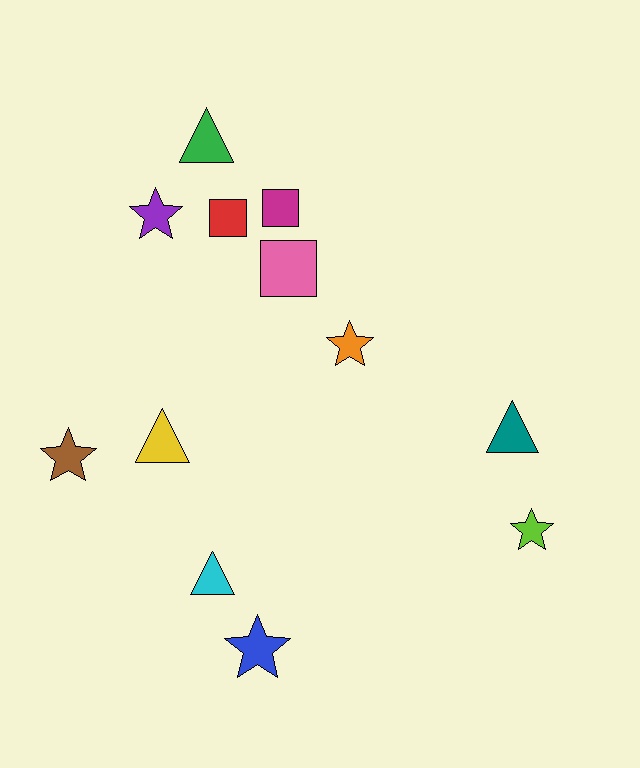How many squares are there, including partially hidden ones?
There are 3 squares.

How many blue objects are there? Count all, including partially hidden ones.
There is 1 blue object.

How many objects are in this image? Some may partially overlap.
There are 12 objects.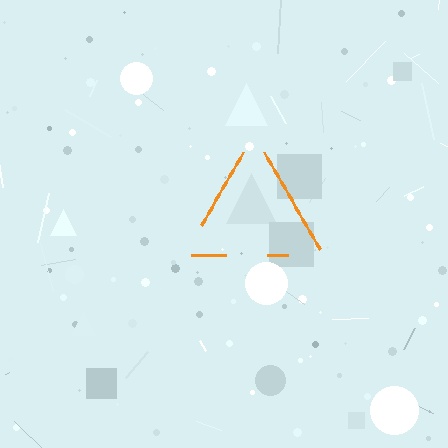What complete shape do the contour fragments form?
The contour fragments form a triangle.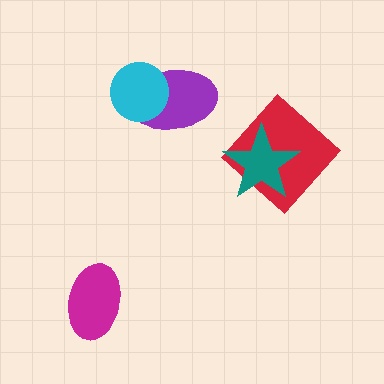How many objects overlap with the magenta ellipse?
0 objects overlap with the magenta ellipse.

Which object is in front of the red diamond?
The teal star is in front of the red diamond.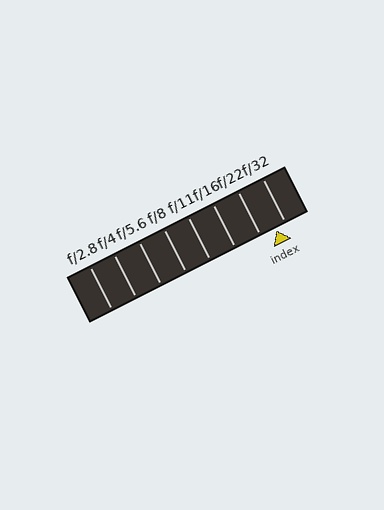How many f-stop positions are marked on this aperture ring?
There are 8 f-stop positions marked.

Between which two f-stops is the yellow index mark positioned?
The index mark is between f/22 and f/32.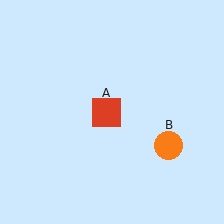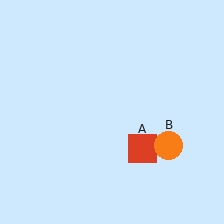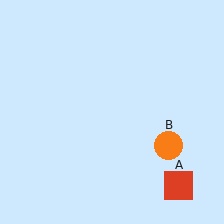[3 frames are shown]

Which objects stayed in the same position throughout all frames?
Orange circle (object B) remained stationary.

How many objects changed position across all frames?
1 object changed position: red square (object A).